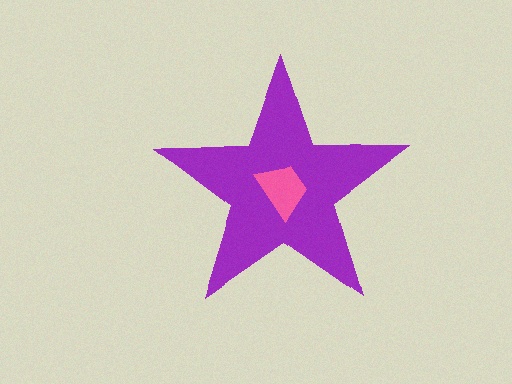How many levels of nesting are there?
2.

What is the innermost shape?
The pink trapezoid.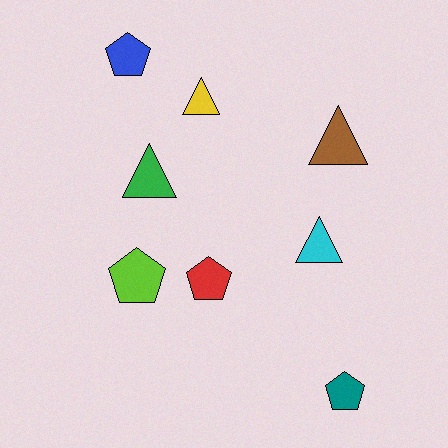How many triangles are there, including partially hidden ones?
There are 4 triangles.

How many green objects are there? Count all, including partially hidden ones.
There is 1 green object.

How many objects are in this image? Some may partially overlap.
There are 8 objects.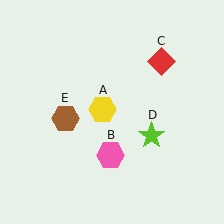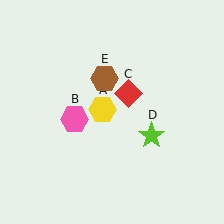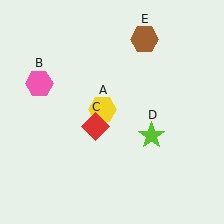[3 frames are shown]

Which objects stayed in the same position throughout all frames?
Yellow hexagon (object A) and lime star (object D) remained stationary.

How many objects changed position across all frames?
3 objects changed position: pink hexagon (object B), red diamond (object C), brown hexagon (object E).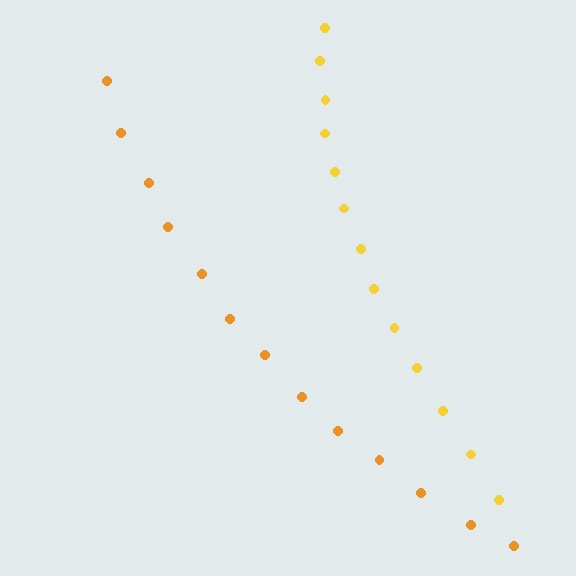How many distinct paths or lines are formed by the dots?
There are 2 distinct paths.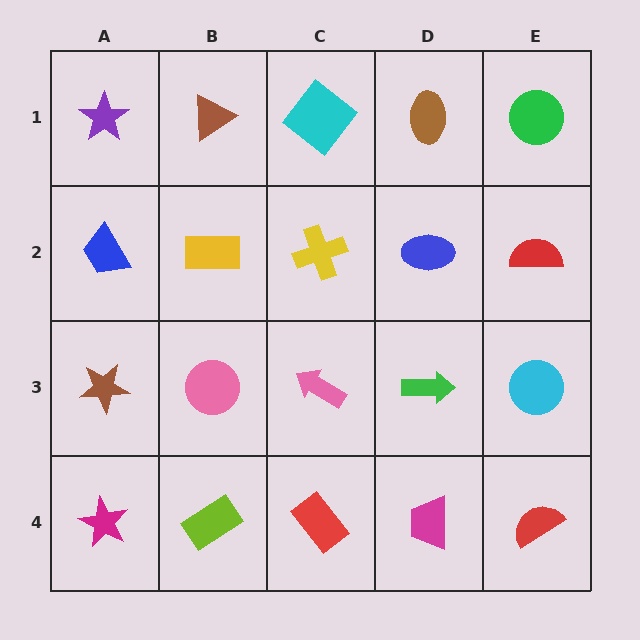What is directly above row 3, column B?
A yellow rectangle.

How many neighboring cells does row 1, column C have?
3.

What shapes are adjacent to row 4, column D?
A green arrow (row 3, column D), a red rectangle (row 4, column C), a red semicircle (row 4, column E).